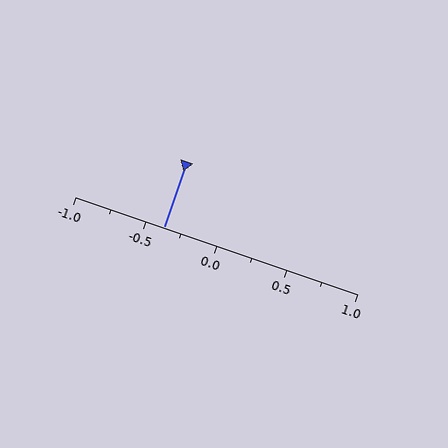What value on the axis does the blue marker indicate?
The marker indicates approximately -0.38.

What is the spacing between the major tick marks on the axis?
The major ticks are spaced 0.5 apart.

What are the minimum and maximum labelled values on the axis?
The axis runs from -1.0 to 1.0.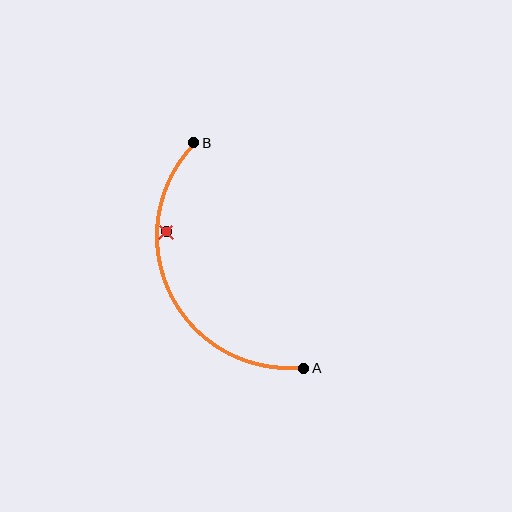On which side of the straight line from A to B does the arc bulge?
The arc bulges to the left of the straight line connecting A and B.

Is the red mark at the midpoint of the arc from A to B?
No — the red mark does not lie on the arc at all. It sits slightly inside the curve.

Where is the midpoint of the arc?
The arc midpoint is the point on the curve farthest from the straight line joining A and B. It sits to the left of that line.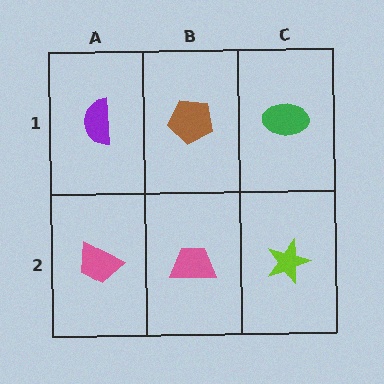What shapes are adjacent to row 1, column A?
A pink trapezoid (row 2, column A), a brown pentagon (row 1, column B).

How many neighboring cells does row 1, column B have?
3.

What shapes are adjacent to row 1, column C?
A lime star (row 2, column C), a brown pentagon (row 1, column B).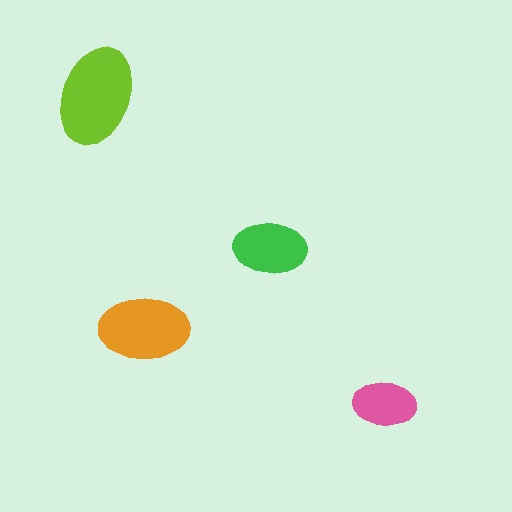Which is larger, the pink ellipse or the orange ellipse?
The orange one.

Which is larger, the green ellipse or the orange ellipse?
The orange one.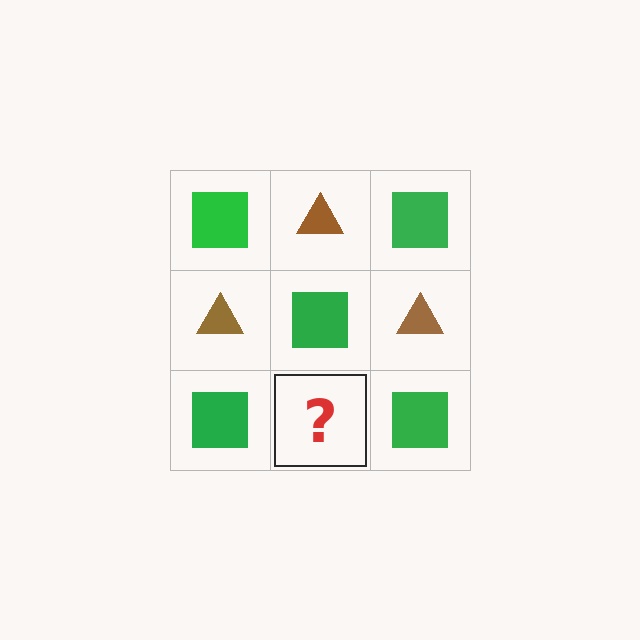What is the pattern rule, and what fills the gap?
The rule is that it alternates green square and brown triangle in a checkerboard pattern. The gap should be filled with a brown triangle.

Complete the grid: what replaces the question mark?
The question mark should be replaced with a brown triangle.